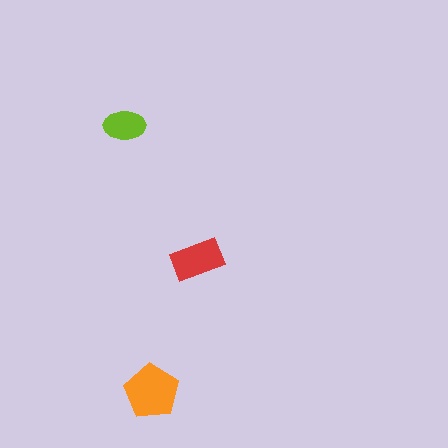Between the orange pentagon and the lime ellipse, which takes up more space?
The orange pentagon.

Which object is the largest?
The orange pentagon.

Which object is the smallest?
The lime ellipse.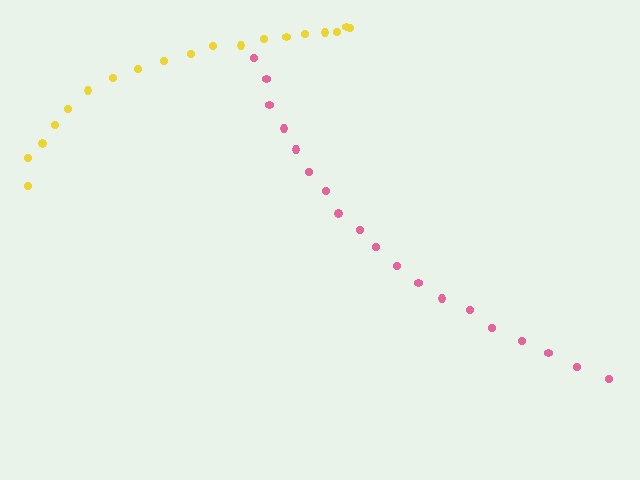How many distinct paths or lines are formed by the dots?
There are 2 distinct paths.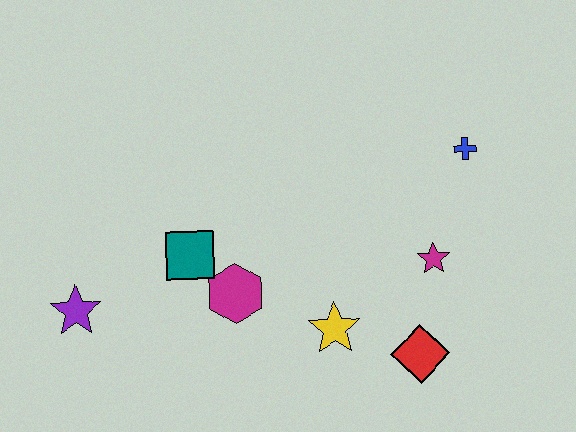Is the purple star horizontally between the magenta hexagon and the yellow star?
No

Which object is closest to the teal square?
The magenta hexagon is closest to the teal square.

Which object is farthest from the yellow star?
The purple star is farthest from the yellow star.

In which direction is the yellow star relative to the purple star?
The yellow star is to the right of the purple star.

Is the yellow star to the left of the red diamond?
Yes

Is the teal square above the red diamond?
Yes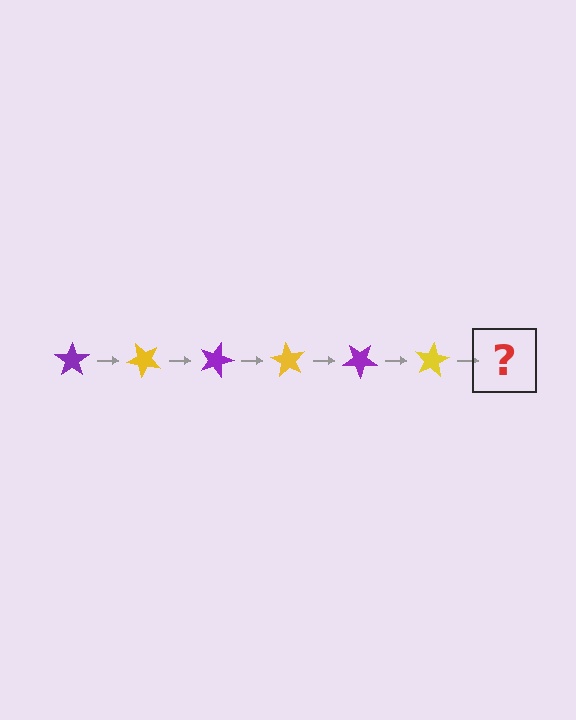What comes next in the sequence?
The next element should be a purple star, rotated 270 degrees from the start.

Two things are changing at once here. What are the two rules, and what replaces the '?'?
The two rules are that it rotates 45 degrees each step and the color cycles through purple and yellow. The '?' should be a purple star, rotated 270 degrees from the start.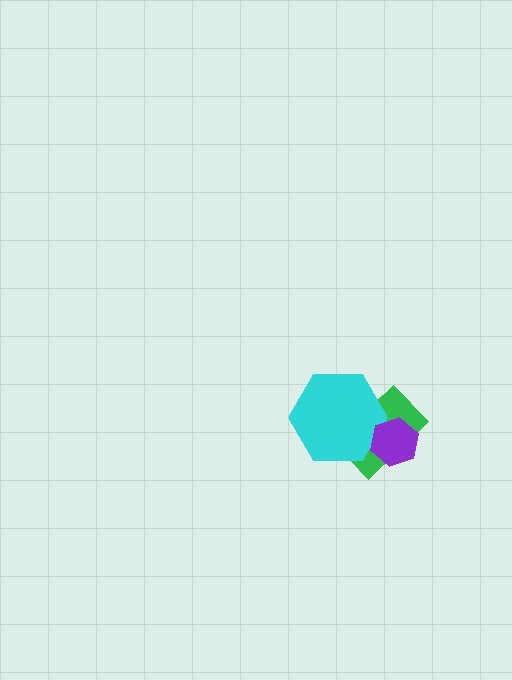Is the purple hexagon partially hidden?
No, no other shape covers it.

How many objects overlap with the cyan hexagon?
2 objects overlap with the cyan hexagon.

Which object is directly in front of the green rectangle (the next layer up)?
The cyan hexagon is directly in front of the green rectangle.